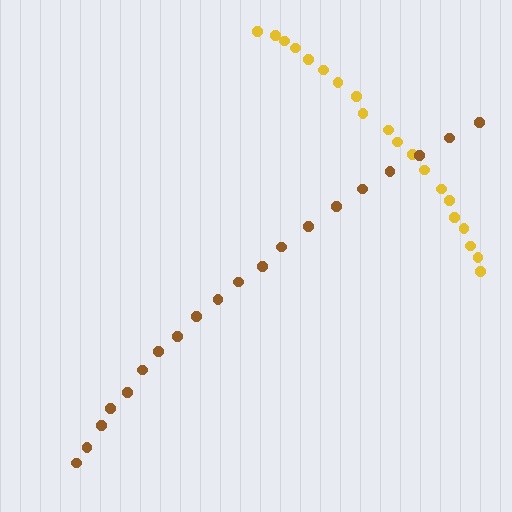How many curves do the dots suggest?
There are 2 distinct paths.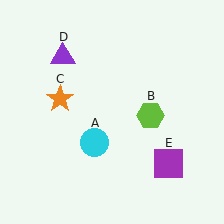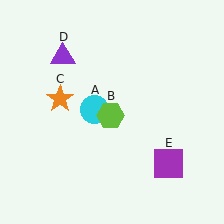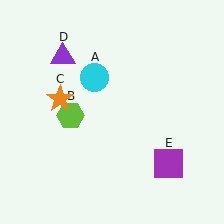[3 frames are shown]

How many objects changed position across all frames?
2 objects changed position: cyan circle (object A), lime hexagon (object B).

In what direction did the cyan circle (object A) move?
The cyan circle (object A) moved up.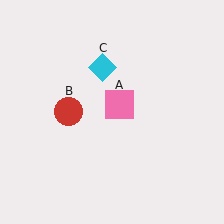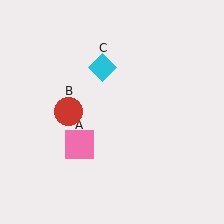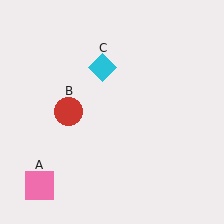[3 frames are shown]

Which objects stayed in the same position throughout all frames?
Red circle (object B) and cyan diamond (object C) remained stationary.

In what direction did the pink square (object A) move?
The pink square (object A) moved down and to the left.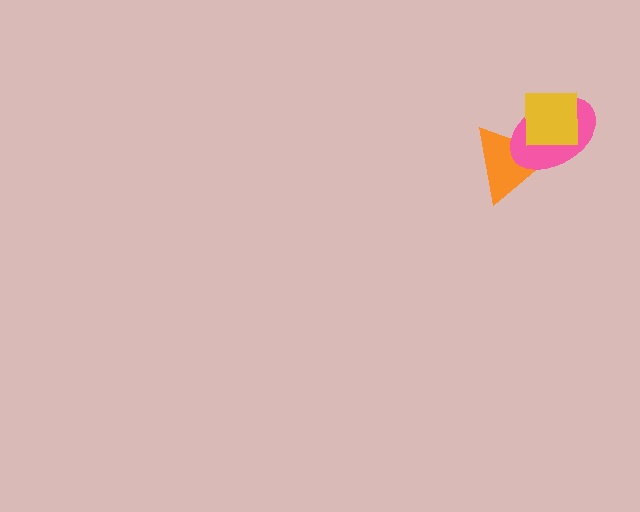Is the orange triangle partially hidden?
Yes, it is partially covered by another shape.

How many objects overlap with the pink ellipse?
2 objects overlap with the pink ellipse.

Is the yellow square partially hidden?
No, no other shape covers it.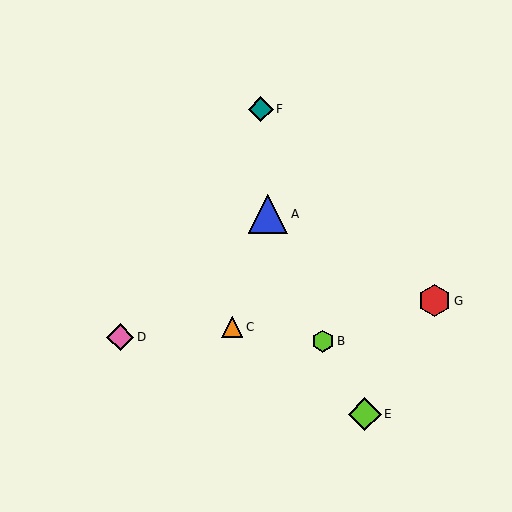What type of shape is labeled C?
Shape C is an orange triangle.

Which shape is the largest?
The blue triangle (labeled A) is the largest.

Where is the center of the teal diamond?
The center of the teal diamond is at (261, 109).